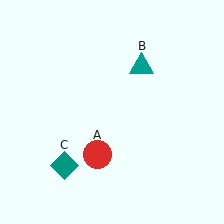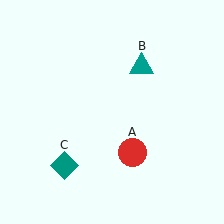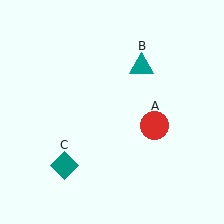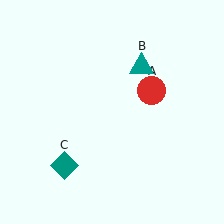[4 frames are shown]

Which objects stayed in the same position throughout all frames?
Teal triangle (object B) and teal diamond (object C) remained stationary.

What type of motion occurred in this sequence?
The red circle (object A) rotated counterclockwise around the center of the scene.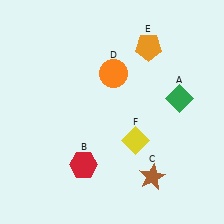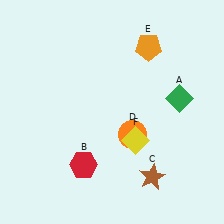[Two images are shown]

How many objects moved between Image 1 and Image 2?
1 object moved between the two images.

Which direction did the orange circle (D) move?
The orange circle (D) moved down.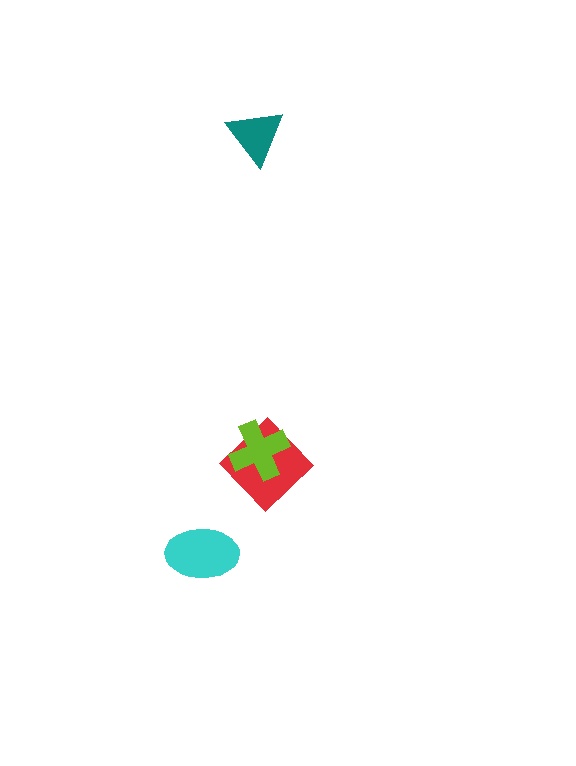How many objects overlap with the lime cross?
1 object overlaps with the lime cross.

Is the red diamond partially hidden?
Yes, it is partially covered by another shape.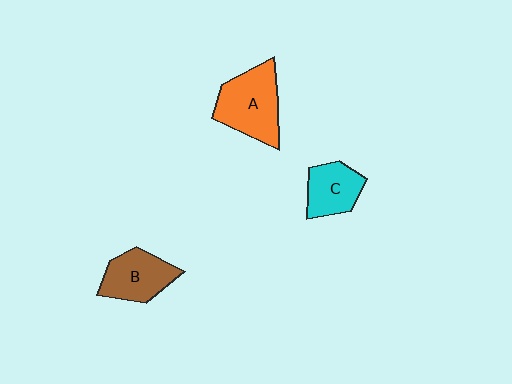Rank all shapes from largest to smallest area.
From largest to smallest: A (orange), B (brown), C (cyan).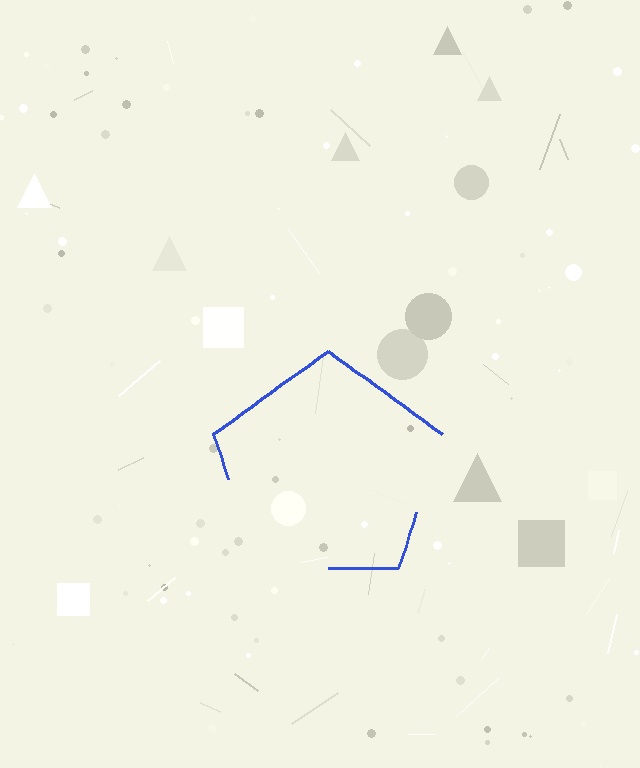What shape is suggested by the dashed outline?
The dashed outline suggests a pentagon.